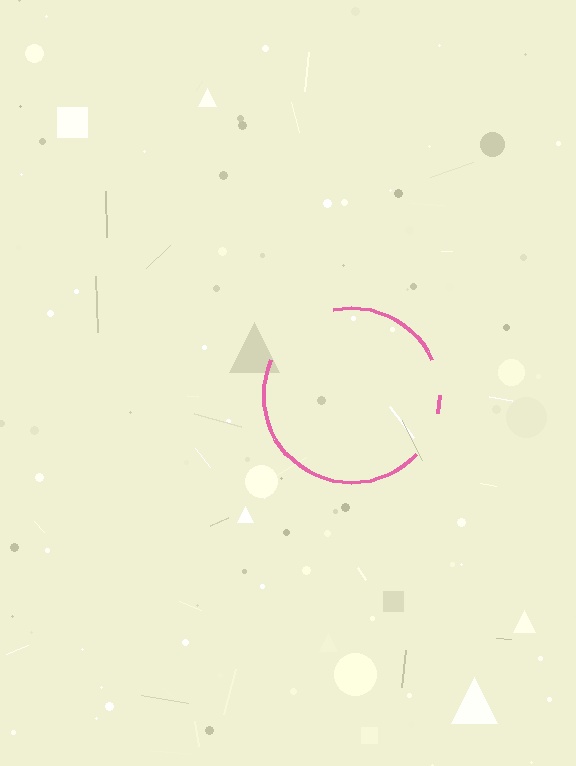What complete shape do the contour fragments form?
The contour fragments form a circle.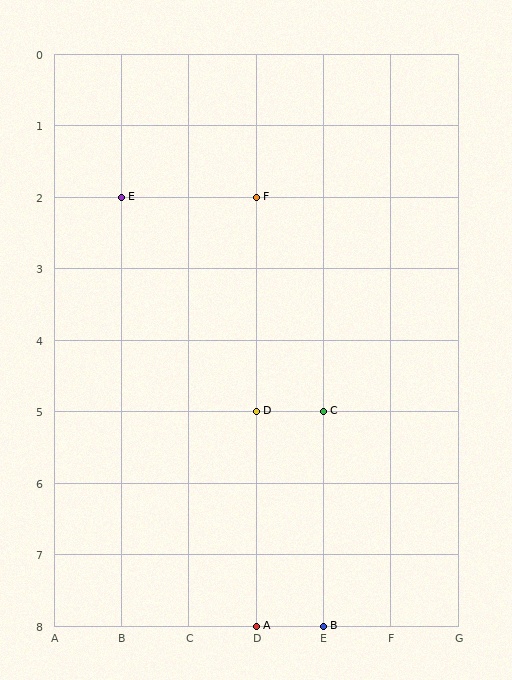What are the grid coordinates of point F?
Point F is at grid coordinates (D, 2).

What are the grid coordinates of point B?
Point B is at grid coordinates (E, 8).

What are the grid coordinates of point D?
Point D is at grid coordinates (D, 5).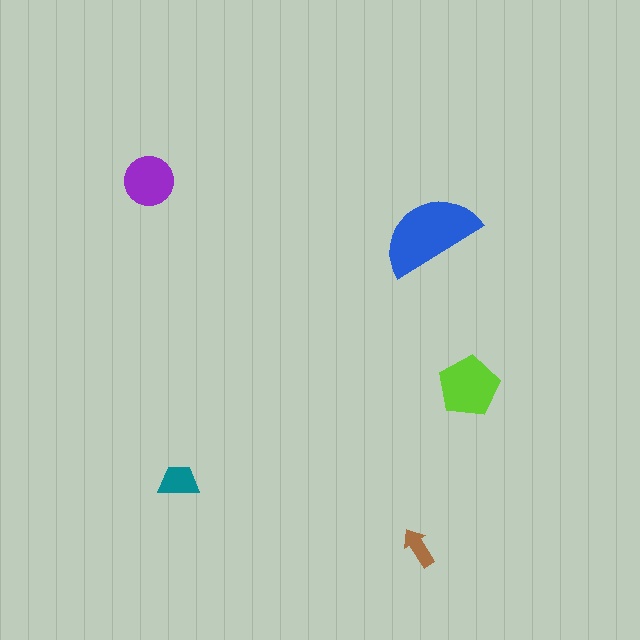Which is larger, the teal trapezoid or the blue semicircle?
The blue semicircle.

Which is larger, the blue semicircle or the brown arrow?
The blue semicircle.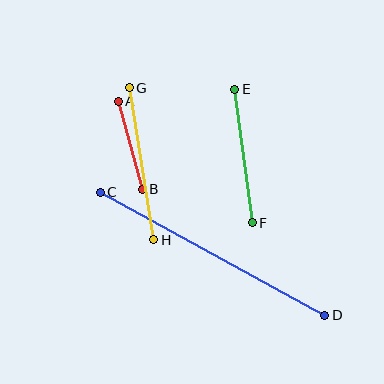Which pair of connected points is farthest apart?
Points C and D are farthest apart.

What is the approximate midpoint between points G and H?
The midpoint is at approximately (141, 164) pixels.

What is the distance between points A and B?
The distance is approximately 92 pixels.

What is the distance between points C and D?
The distance is approximately 256 pixels.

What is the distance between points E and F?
The distance is approximately 134 pixels.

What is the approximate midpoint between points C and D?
The midpoint is at approximately (213, 254) pixels.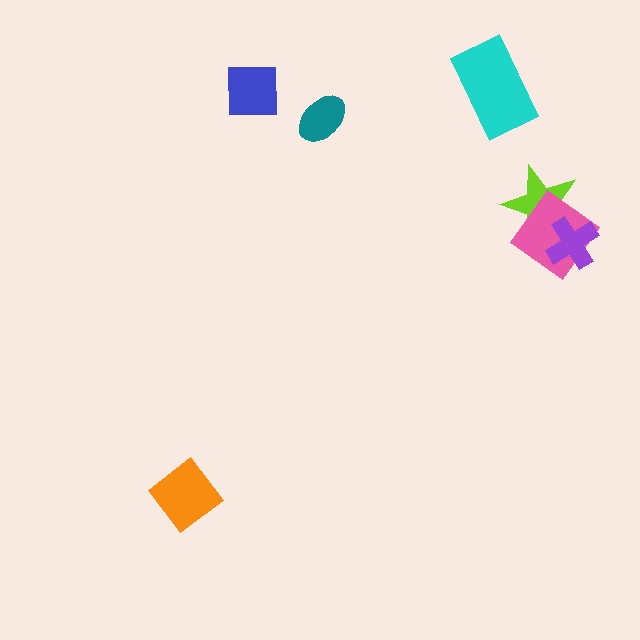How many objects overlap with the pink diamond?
2 objects overlap with the pink diamond.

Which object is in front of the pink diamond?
The purple cross is in front of the pink diamond.